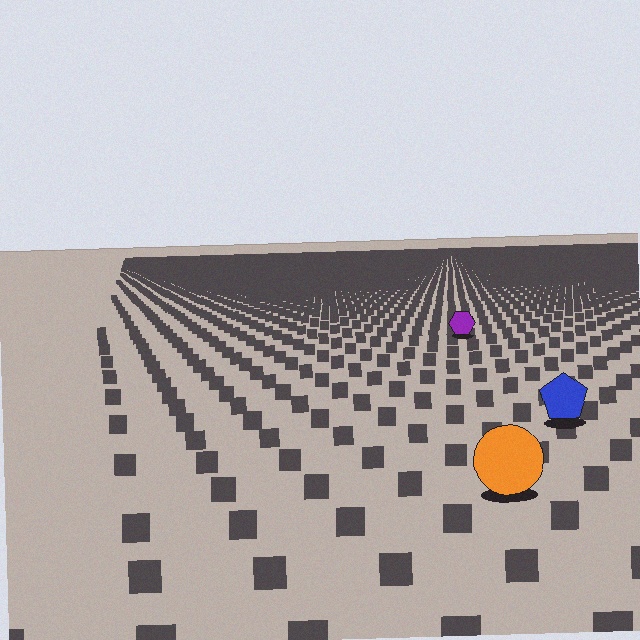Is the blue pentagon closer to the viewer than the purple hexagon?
Yes. The blue pentagon is closer — you can tell from the texture gradient: the ground texture is coarser near it.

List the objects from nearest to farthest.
From nearest to farthest: the orange circle, the blue pentagon, the purple hexagon.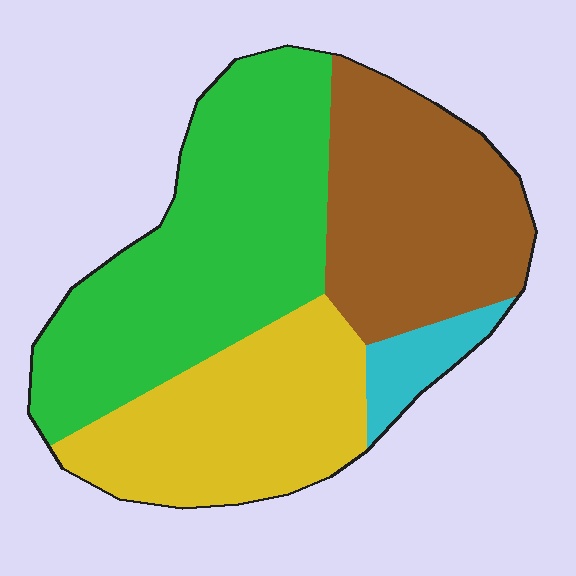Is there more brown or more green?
Green.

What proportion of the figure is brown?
Brown covers about 30% of the figure.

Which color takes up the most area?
Green, at roughly 40%.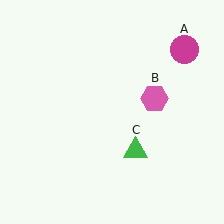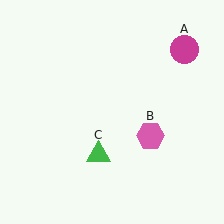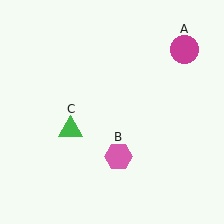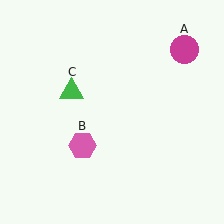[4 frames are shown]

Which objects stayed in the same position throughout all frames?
Magenta circle (object A) remained stationary.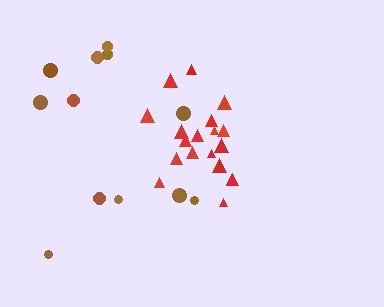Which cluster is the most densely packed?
Red.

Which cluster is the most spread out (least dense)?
Brown.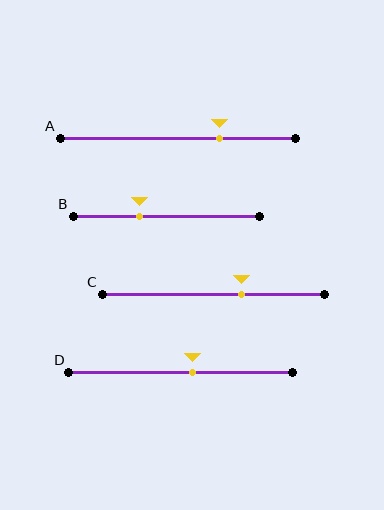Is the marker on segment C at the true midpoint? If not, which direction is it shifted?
No, the marker on segment C is shifted to the right by about 13% of the segment length.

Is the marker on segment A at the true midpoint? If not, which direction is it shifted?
No, the marker on segment A is shifted to the right by about 18% of the segment length.